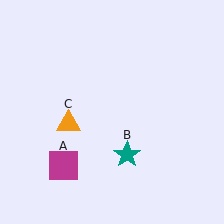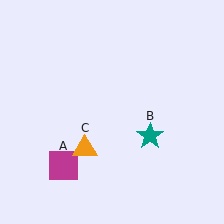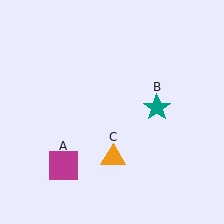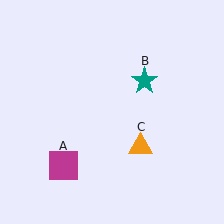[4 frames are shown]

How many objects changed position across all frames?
2 objects changed position: teal star (object B), orange triangle (object C).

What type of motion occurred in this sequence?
The teal star (object B), orange triangle (object C) rotated counterclockwise around the center of the scene.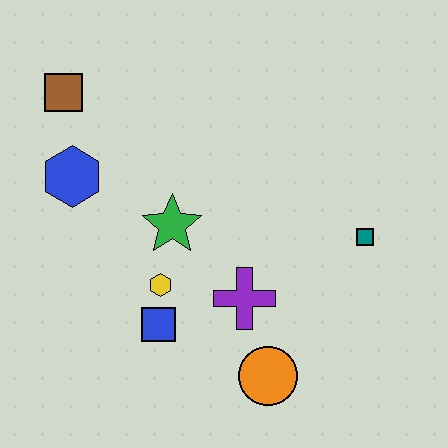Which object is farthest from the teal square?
The brown square is farthest from the teal square.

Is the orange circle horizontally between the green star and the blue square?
No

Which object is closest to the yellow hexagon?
The blue square is closest to the yellow hexagon.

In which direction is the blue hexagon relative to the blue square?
The blue hexagon is above the blue square.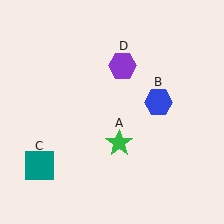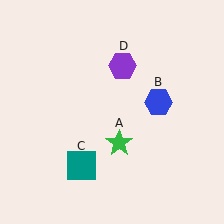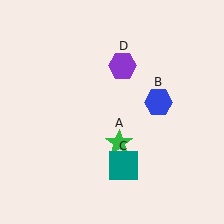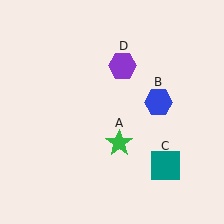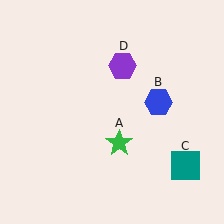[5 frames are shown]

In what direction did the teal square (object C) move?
The teal square (object C) moved right.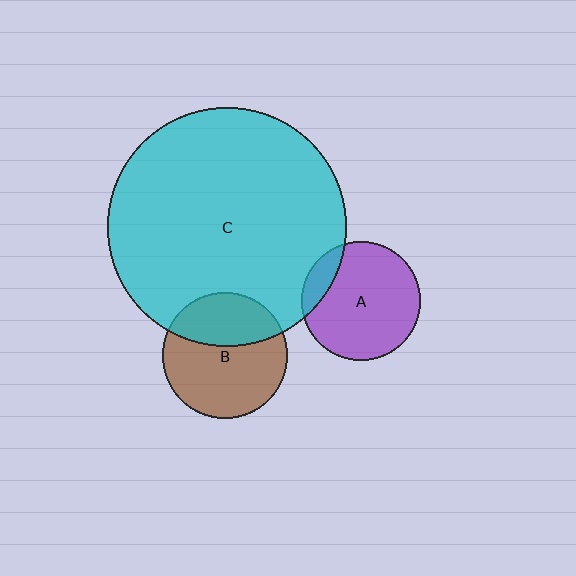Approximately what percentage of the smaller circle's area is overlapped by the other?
Approximately 35%.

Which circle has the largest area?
Circle C (cyan).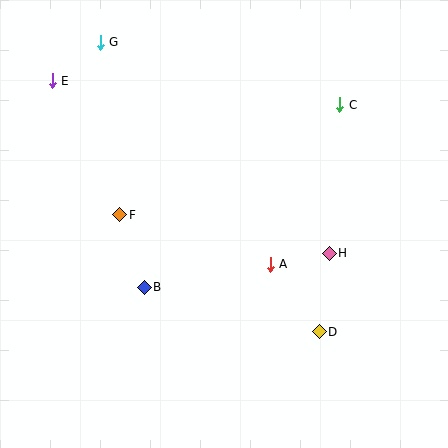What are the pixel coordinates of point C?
Point C is at (340, 105).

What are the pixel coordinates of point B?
Point B is at (144, 287).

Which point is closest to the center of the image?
Point A at (270, 264) is closest to the center.